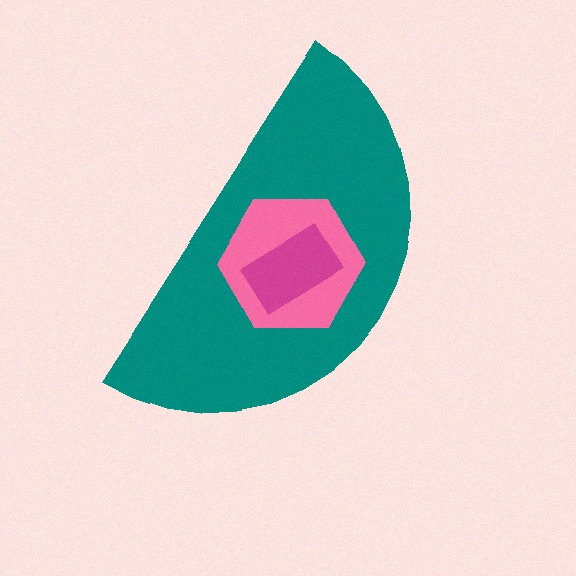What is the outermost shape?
The teal semicircle.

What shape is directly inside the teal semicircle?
The pink hexagon.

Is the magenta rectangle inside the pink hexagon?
Yes.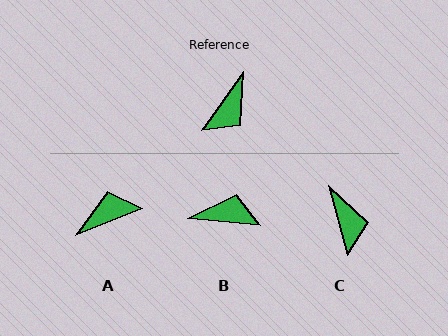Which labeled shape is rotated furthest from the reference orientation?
A, about 147 degrees away.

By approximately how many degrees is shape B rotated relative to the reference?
Approximately 120 degrees counter-clockwise.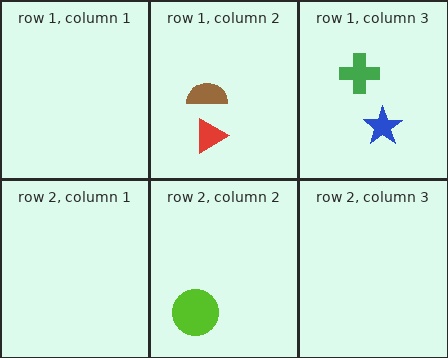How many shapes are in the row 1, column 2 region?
2.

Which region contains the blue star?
The row 1, column 3 region.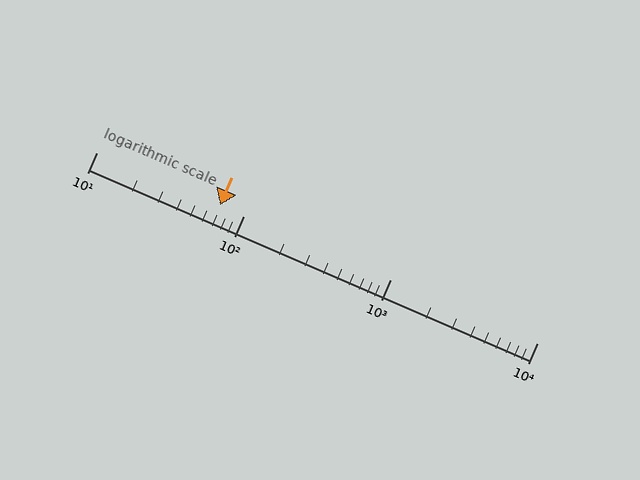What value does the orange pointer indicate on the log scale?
The pointer indicates approximately 69.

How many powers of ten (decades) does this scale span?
The scale spans 3 decades, from 10 to 10000.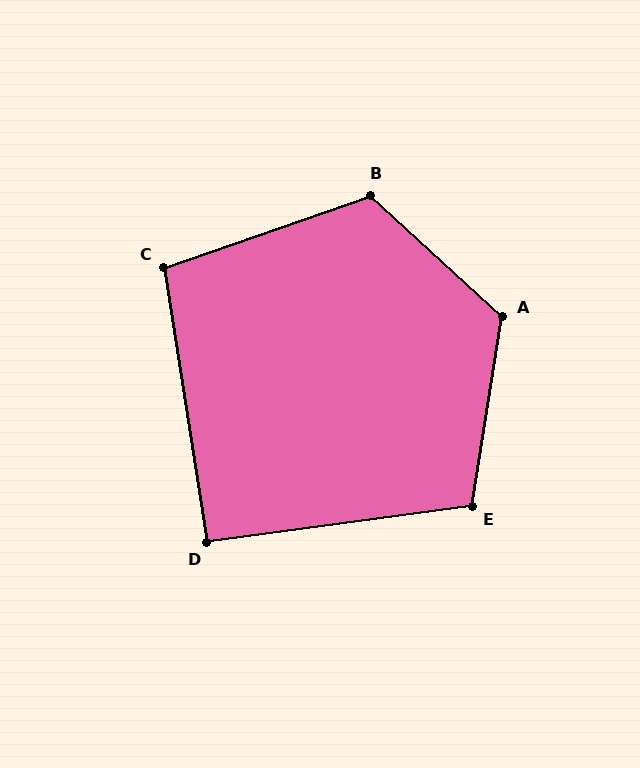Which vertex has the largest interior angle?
A, at approximately 123 degrees.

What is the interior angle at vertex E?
Approximately 107 degrees (obtuse).